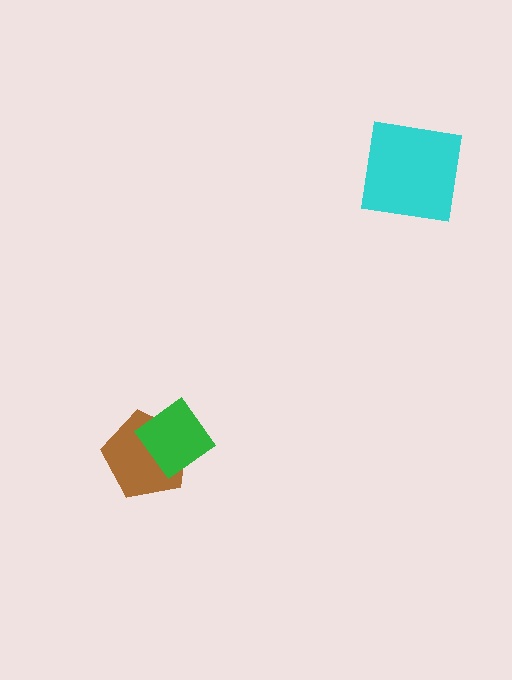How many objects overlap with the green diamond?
1 object overlaps with the green diamond.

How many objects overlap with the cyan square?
0 objects overlap with the cyan square.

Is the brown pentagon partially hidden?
Yes, it is partially covered by another shape.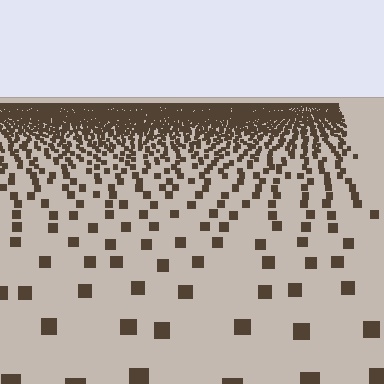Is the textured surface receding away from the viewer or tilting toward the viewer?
The surface is receding away from the viewer. Texture elements get smaller and denser toward the top.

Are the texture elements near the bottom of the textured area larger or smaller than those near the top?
Larger. Near the bottom, elements are closer to the viewer and appear at a bigger on-screen size.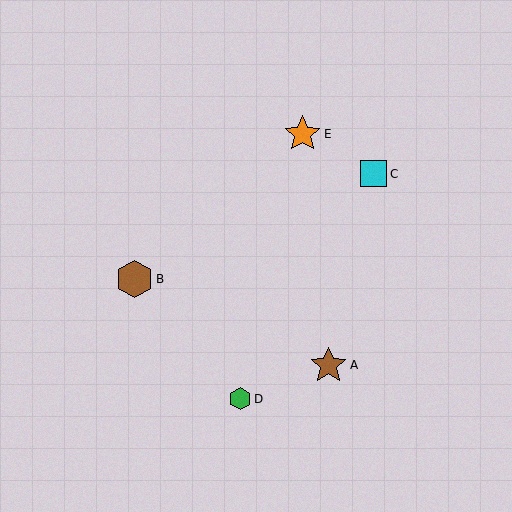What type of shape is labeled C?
Shape C is a cyan square.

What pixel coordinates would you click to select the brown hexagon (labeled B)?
Click at (134, 279) to select the brown hexagon B.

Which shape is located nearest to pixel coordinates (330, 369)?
The brown star (labeled A) at (328, 365) is nearest to that location.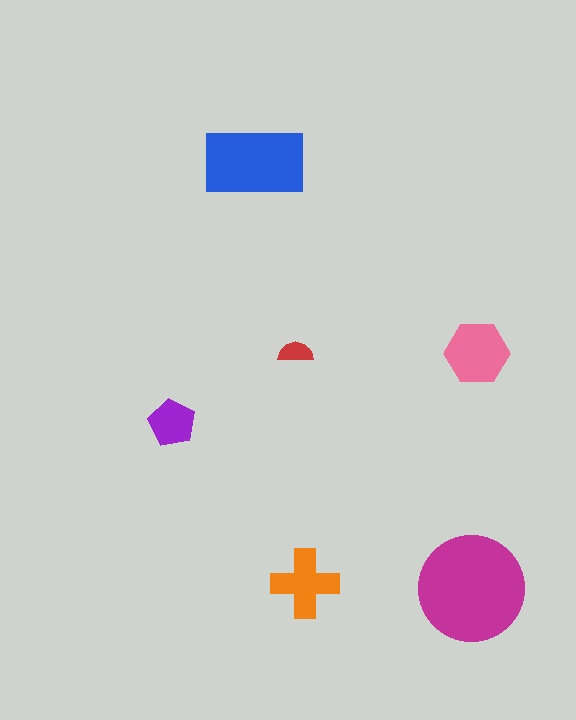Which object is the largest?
The magenta circle.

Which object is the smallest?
The red semicircle.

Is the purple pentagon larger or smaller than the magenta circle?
Smaller.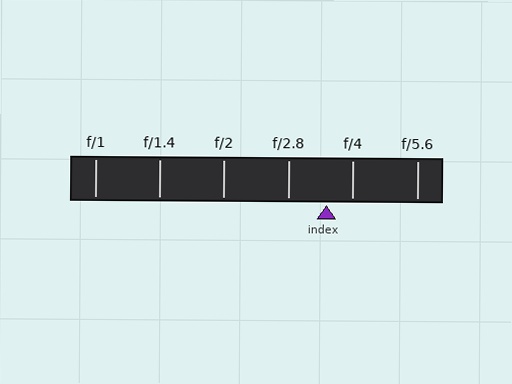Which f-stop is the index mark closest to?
The index mark is closest to f/4.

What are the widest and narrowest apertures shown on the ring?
The widest aperture shown is f/1 and the narrowest is f/5.6.